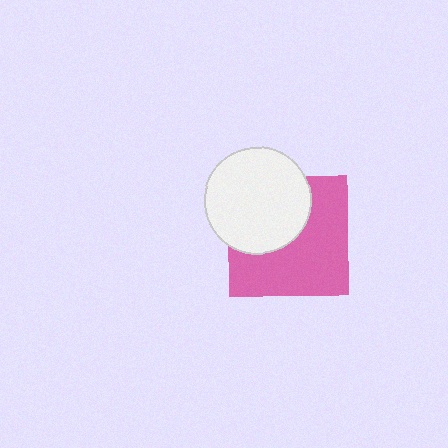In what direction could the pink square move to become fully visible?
The pink square could move toward the lower-right. That would shift it out from behind the white circle entirely.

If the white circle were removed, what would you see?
You would see the complete pink square.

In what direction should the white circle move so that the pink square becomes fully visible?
The white circle should move toward the upper-left. That is the shortest direction to clear the overlap and leave the pink square fully visible.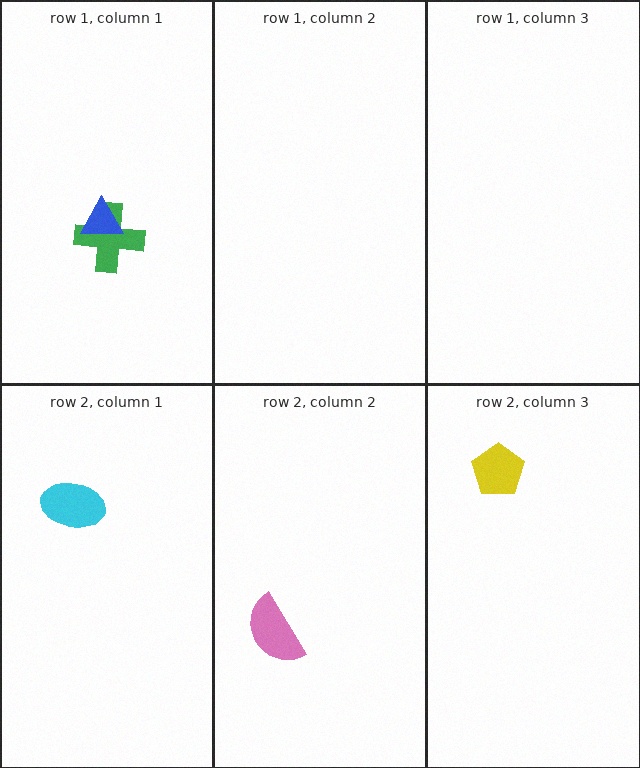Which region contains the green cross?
The row 1, column 1 region.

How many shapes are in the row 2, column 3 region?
1.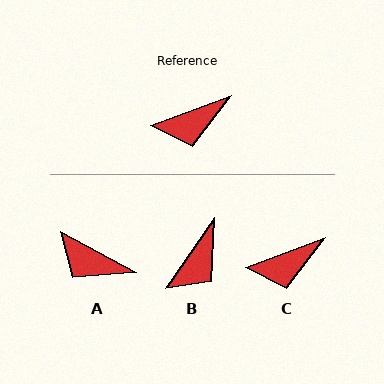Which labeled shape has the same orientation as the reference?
C.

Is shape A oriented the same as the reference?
No, it is off by about 48 degrees.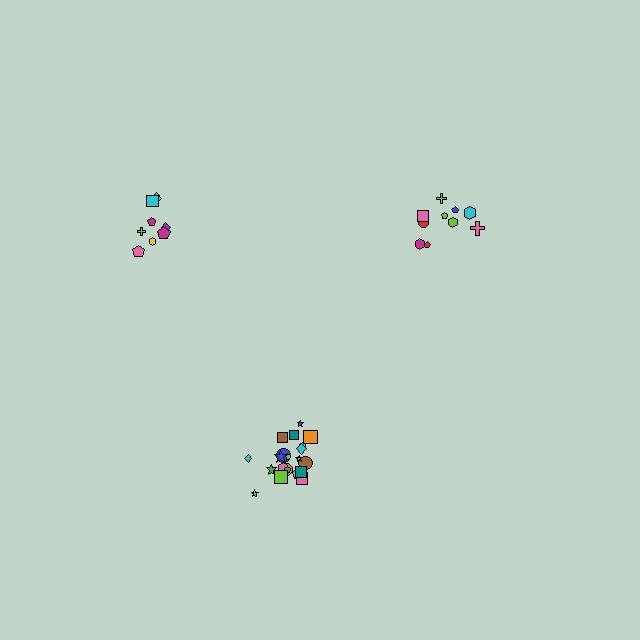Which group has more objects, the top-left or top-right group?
The top-right group.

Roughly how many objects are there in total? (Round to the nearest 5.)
Roughly 40 objects in total.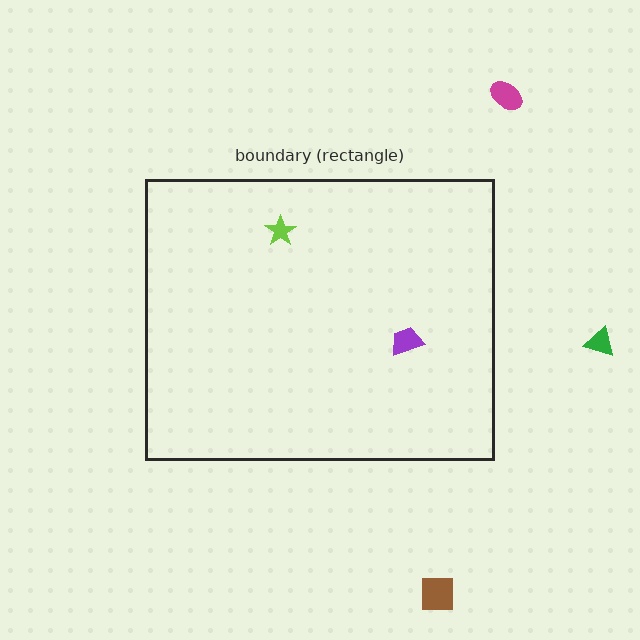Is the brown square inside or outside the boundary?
Outside.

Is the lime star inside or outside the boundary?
Inside.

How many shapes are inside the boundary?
2 inside, 3 outside.